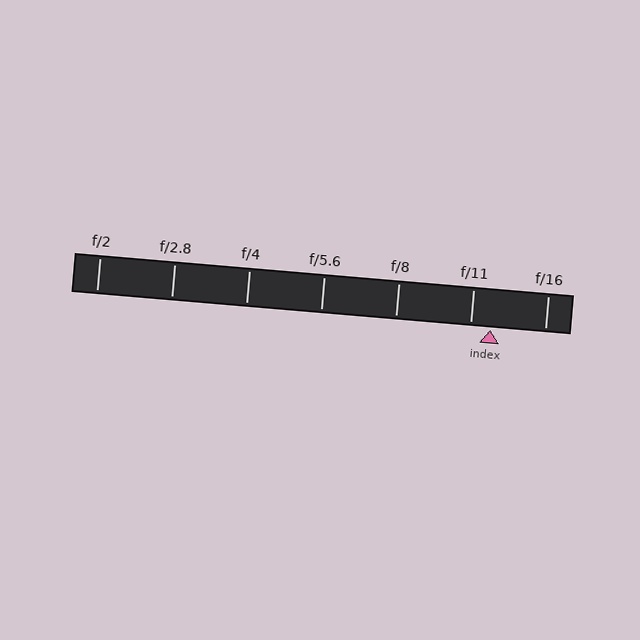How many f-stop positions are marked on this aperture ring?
There are 7 f-stop positions marked.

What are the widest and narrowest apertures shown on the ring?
The widest aperture shown is f/2 and the narrowest is f/16.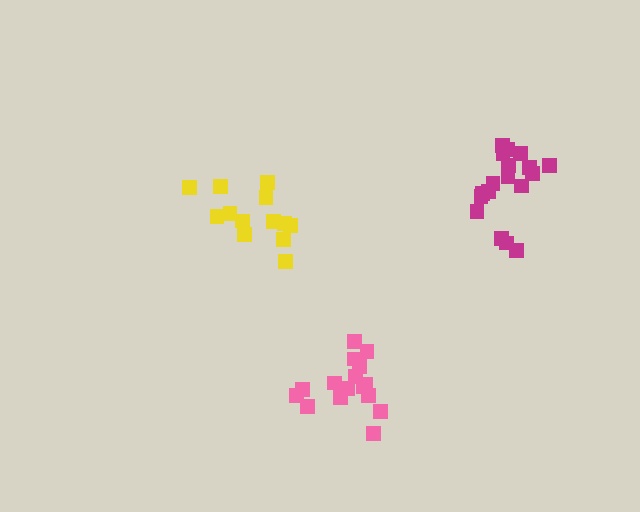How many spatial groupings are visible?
There are 3 spatial groupings.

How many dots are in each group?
Group 1: 16 dots, Group 2: 13 dots, Group 3: 18 dots (47 total).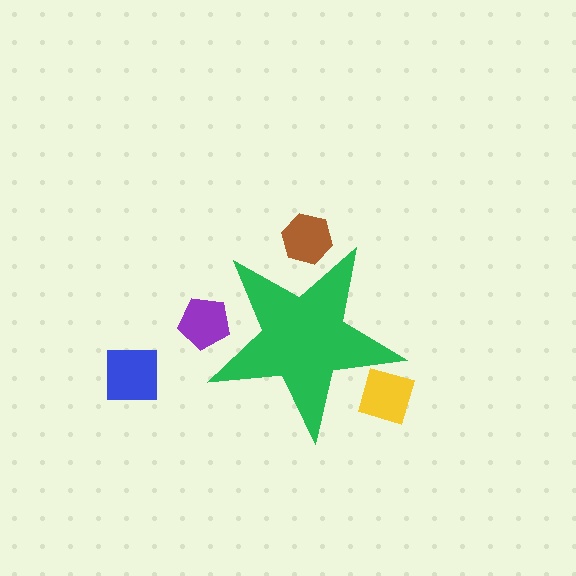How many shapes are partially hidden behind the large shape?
3 shapes are partially hidden.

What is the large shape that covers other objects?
A green star.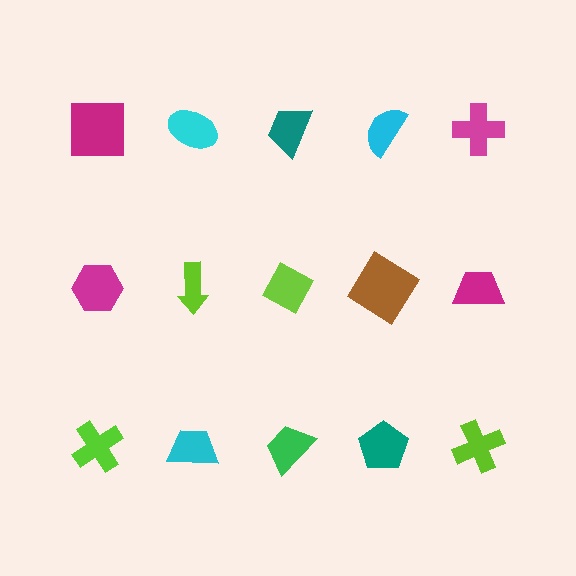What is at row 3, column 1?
A lime cross.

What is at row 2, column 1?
A magenta hexagon.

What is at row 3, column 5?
A lime cross.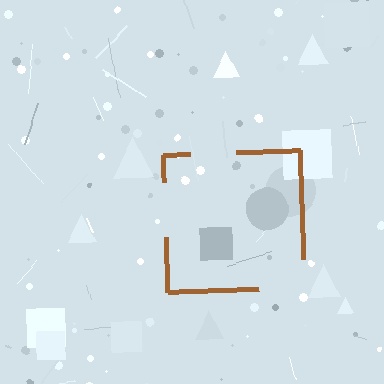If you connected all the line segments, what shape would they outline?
They would outline a square.